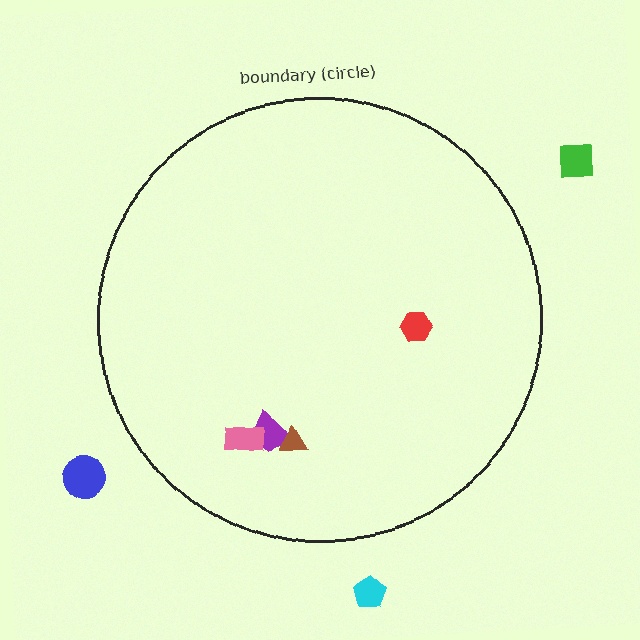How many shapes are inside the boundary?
4 inside, 3 outside.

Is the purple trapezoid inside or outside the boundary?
Inside.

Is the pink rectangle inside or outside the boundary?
Inside.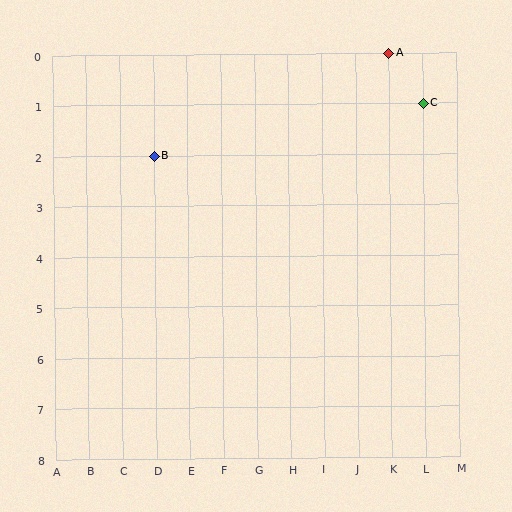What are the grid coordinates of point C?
Point C is at grid coordinates (L, 1).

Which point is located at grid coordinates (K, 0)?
Point A is at (K, 0).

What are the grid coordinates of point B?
Point B is at grid coordinates (D, 2).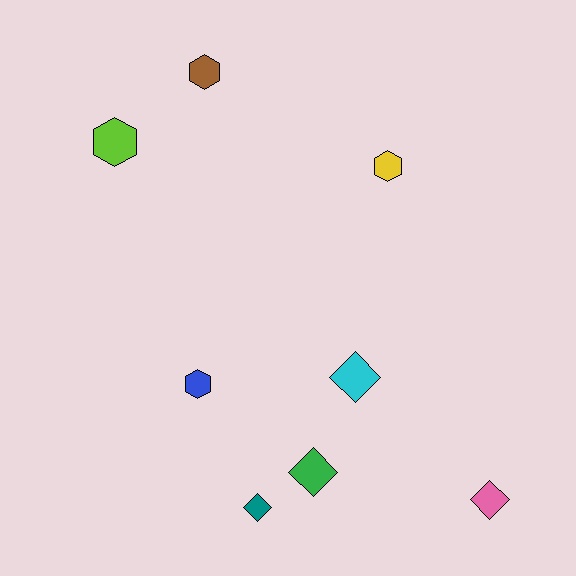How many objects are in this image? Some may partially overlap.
There are 8 objects.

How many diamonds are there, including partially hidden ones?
There are 4 diamonds.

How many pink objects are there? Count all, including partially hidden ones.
There is 1 pink object.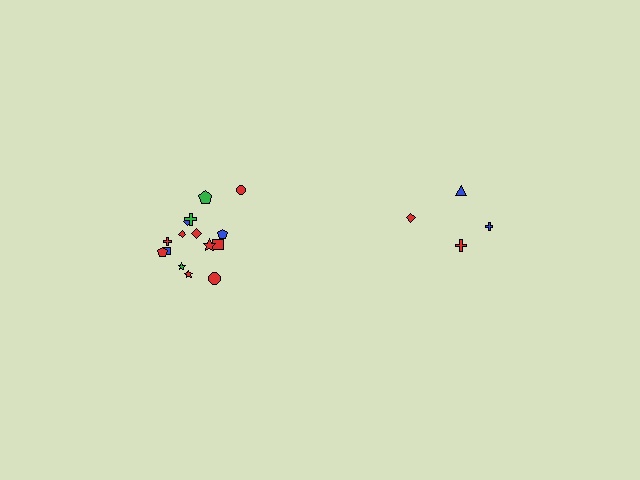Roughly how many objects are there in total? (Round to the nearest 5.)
Roughly 20 objects in total.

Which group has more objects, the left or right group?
The left group.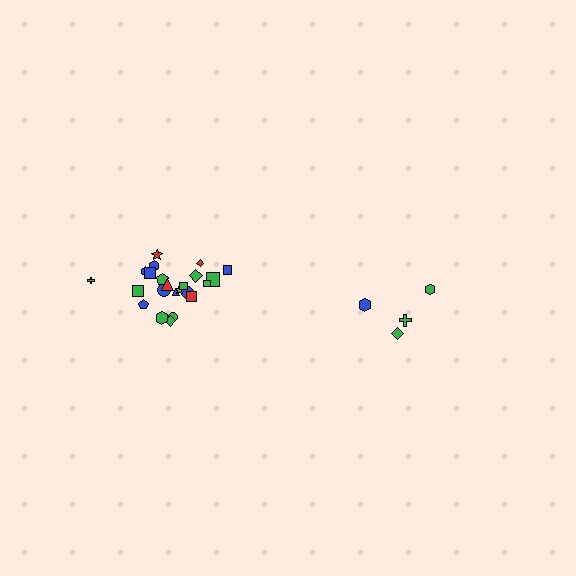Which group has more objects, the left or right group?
The left group.